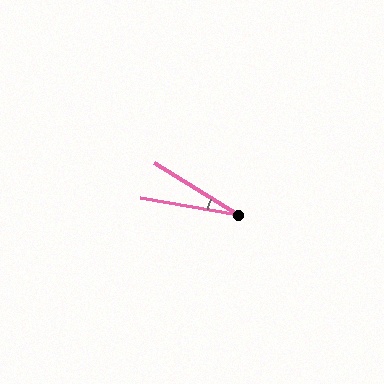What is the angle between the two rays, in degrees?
Approximately 22 degrees.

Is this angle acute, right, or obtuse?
It is acute.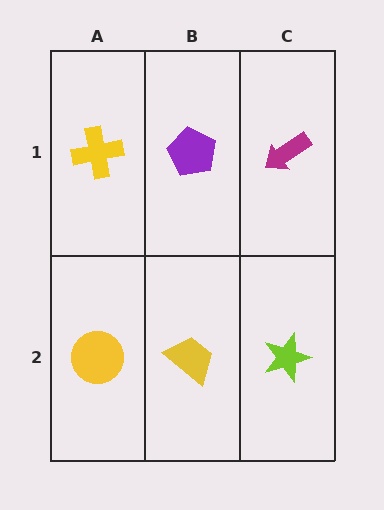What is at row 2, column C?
A lime star.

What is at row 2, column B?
A yellow trapezoid.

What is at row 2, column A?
A yellow circle.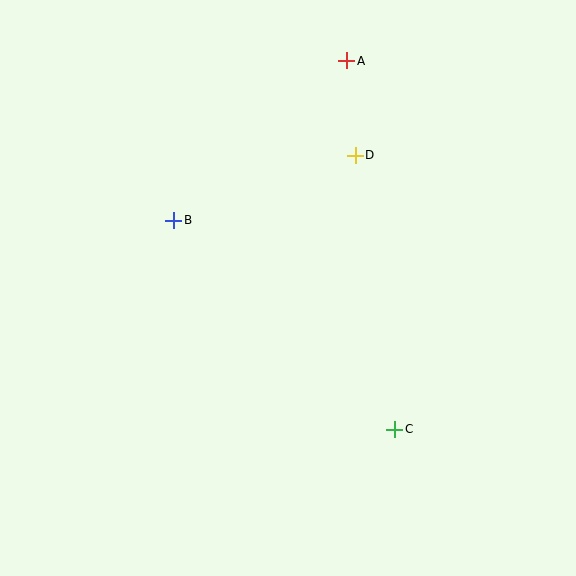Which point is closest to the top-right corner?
Point A is closest to the top-right corner.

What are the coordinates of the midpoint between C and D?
The midpoint between C and D is at (375, 292).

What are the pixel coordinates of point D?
Point D is at (355, 155).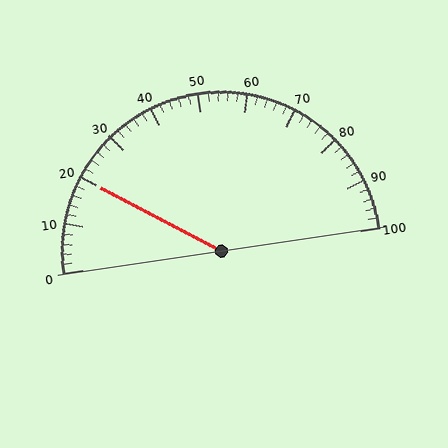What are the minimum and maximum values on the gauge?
The gauge ranges from 0 to 100.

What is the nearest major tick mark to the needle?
The nearest major tick mark is 20.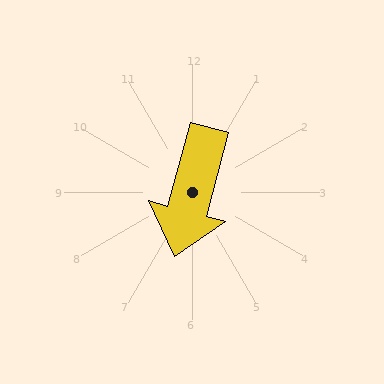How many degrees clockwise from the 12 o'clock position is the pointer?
Approximately 195 degrees.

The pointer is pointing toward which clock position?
Roughly 7 o'clock.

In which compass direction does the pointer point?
South.